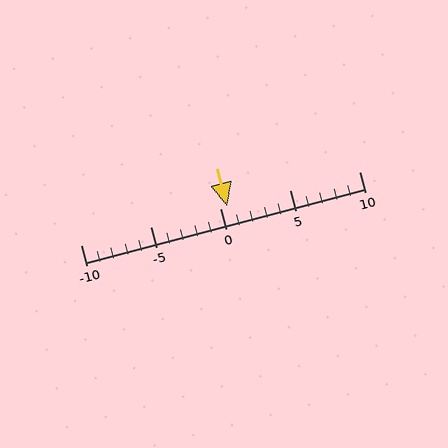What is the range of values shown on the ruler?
The ruler shows values from -10 to 10.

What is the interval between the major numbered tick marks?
The major tick marks are spaced 5 units apart.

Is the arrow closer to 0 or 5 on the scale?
The arrow is closer to 0.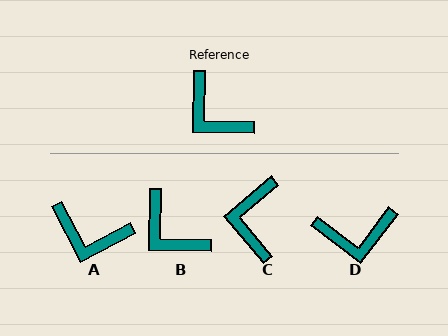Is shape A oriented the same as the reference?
No, it is off by about 28 degrees.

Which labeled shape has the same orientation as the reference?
B.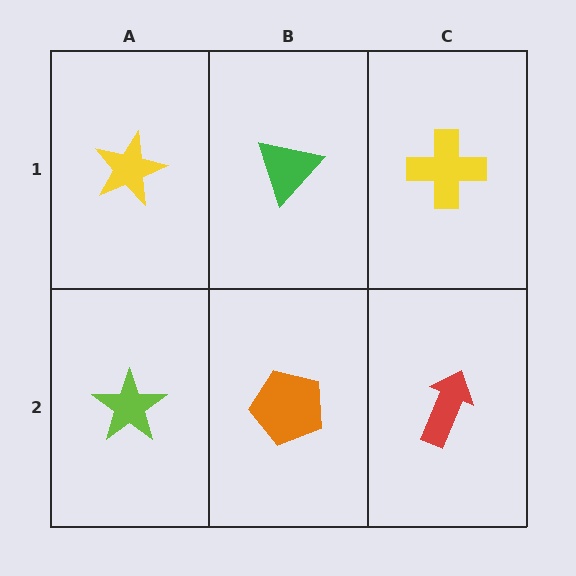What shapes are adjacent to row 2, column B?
A green triangle (row 1, column B), a lime star (row 2, column A), a red arrow (row 2, column C).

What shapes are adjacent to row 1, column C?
A red arrow (row 2, column C), a green triangle (row 1, column B).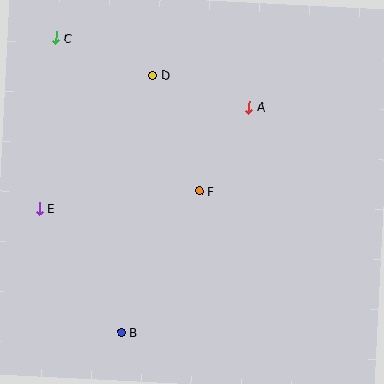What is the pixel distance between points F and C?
The distance between F and C is 210 pixels.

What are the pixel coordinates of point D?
Point D is at (152, 75).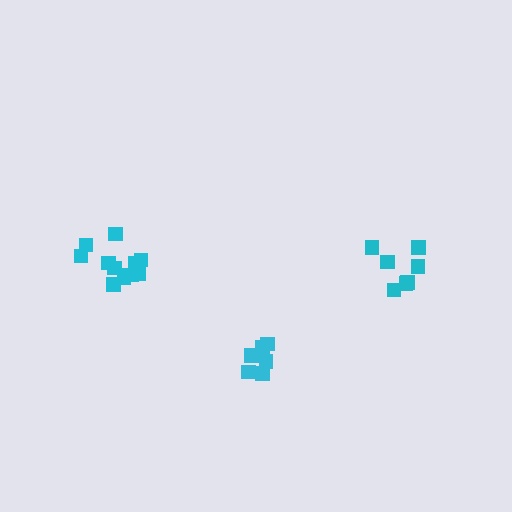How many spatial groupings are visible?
There are 3 spatial groupings.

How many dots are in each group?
Group 1: 7 dots, Group 2: 12 dots, Group 3: 6 dots (25 total).